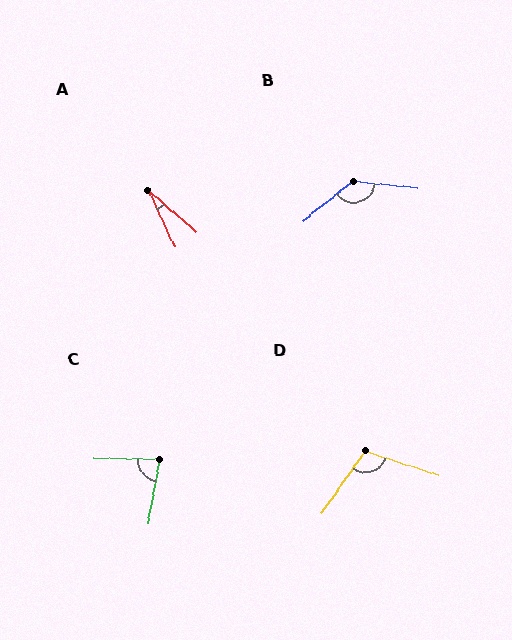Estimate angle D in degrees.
Approximately 106 degrees.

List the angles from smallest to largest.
A (24°), C (80°), D (106°), B (136°).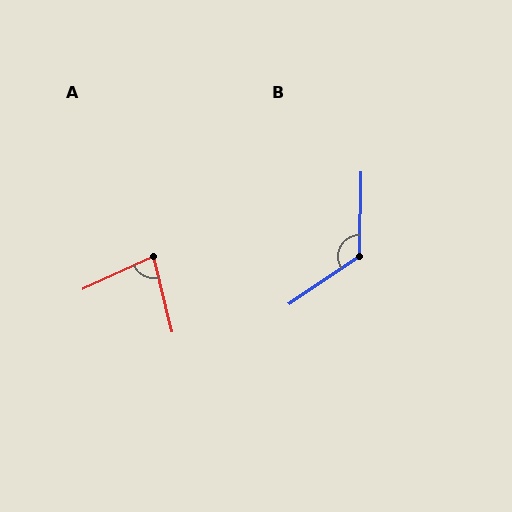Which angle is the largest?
B, at approximately 125 degrees.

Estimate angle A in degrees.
Approximately 79 degrees.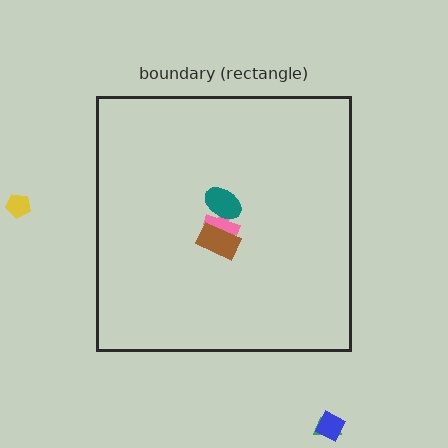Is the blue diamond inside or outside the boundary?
Outside.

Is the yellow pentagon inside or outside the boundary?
Outside.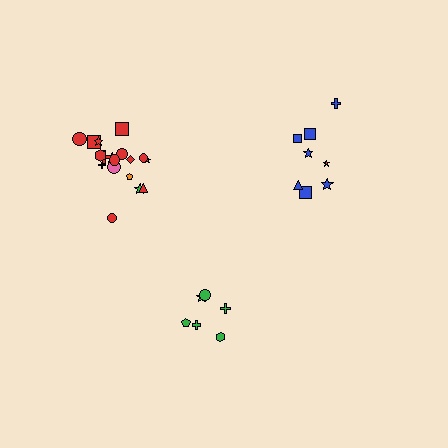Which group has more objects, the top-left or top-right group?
The top-left group.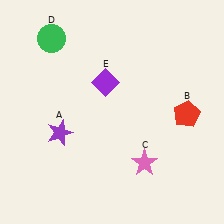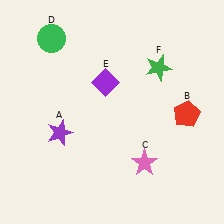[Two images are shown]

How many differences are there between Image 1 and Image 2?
There is 1 difference between the two images.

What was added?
A green star (F) was added in Image 2.